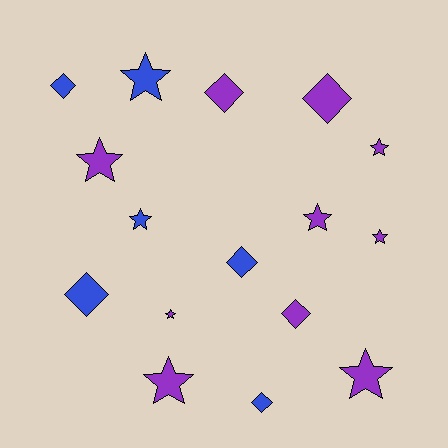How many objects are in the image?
There are 16 objects.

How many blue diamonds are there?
There are 4 blue diamonds.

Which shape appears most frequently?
Star, with 9 objects.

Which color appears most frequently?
Purple, with 10 objects.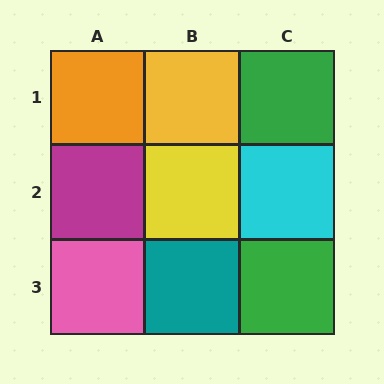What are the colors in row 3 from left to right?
Pink, teal, green.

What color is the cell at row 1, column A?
Orange.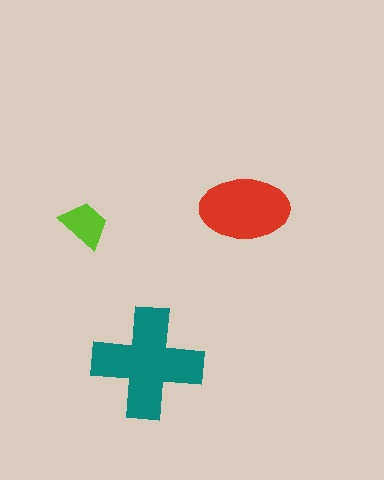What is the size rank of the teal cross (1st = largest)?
1st.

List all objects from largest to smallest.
The teal cross, the red ellipse, the lime trapezoid.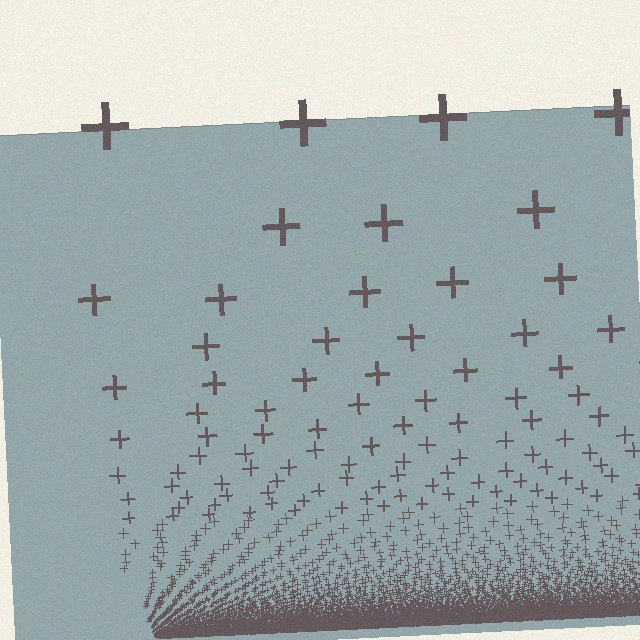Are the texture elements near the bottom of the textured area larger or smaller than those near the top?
Smaller. The gradient is inverted — elements near the bottom are smaller and denser.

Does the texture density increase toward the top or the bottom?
Density increases toward the bottom.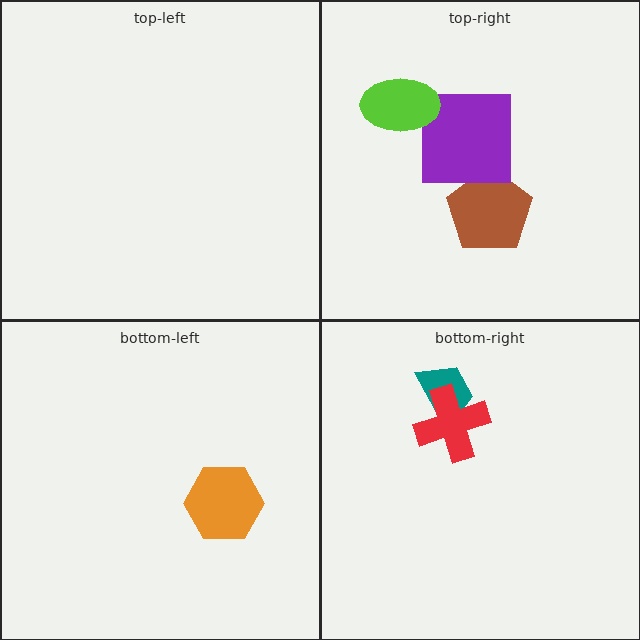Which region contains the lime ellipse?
The top-right region.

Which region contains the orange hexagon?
The bottom-left region.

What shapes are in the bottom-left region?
The orange hexagon.